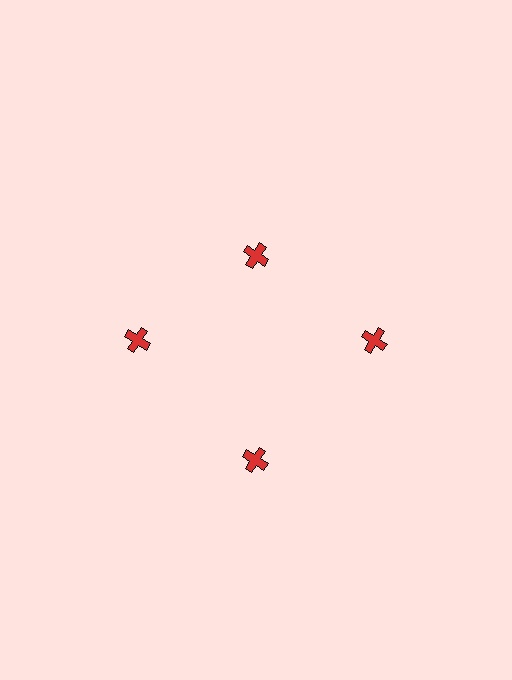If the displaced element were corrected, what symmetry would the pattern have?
It would have 4-fold rotational symmetry — the pattern would map onto itself every 90 degrees.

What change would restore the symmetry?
The symmetry would be restored by moving it outward, back onto the ring so that all 4 crosses sit at equal angles and equal distance from the center.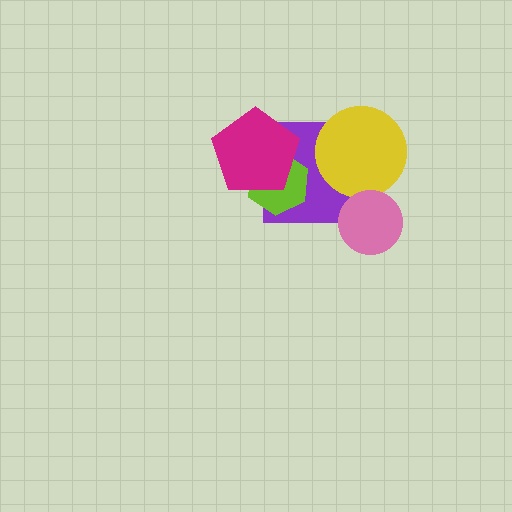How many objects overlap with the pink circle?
0 objects overlap with the pink circle.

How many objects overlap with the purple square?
3 objects overlap with the purple square.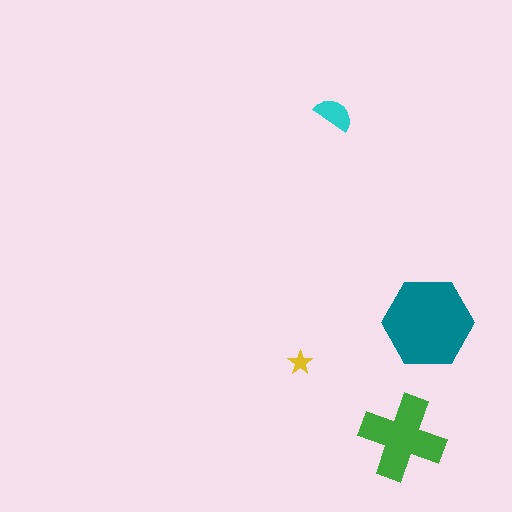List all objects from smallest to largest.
The yellow star, the cyan semicircle, the green cross, the teal hexagon.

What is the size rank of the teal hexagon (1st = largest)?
1st.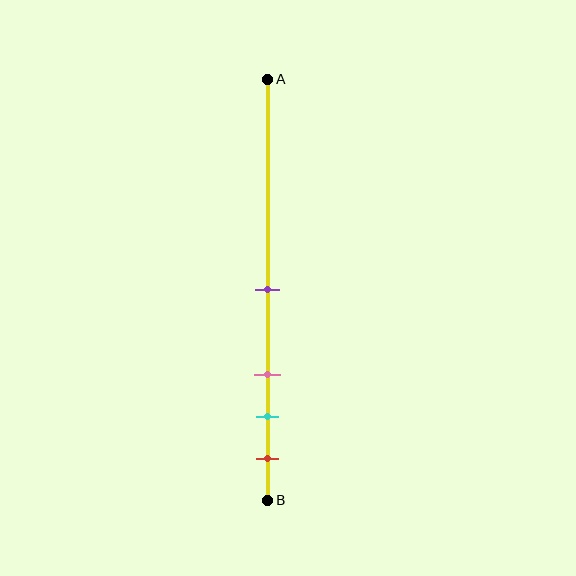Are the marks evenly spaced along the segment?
No, the marks are not evenly spaced.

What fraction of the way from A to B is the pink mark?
The pink mark is approximately 70% (0.7) of the way from A to B.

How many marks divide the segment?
There are 4 marks dividing the segment.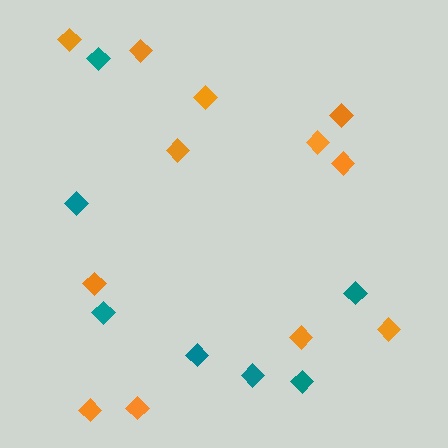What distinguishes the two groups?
There are 2 groups: one group of orange diamonds (12) and one group of teal diamonds (7).